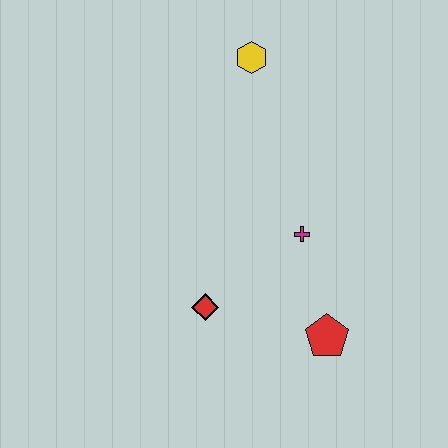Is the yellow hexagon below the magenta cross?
No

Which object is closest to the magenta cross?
The red pentagon is closest to the magenta cross.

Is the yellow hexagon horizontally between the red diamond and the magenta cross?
Yes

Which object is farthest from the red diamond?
The yellow hexagon is farthest from the red diamond.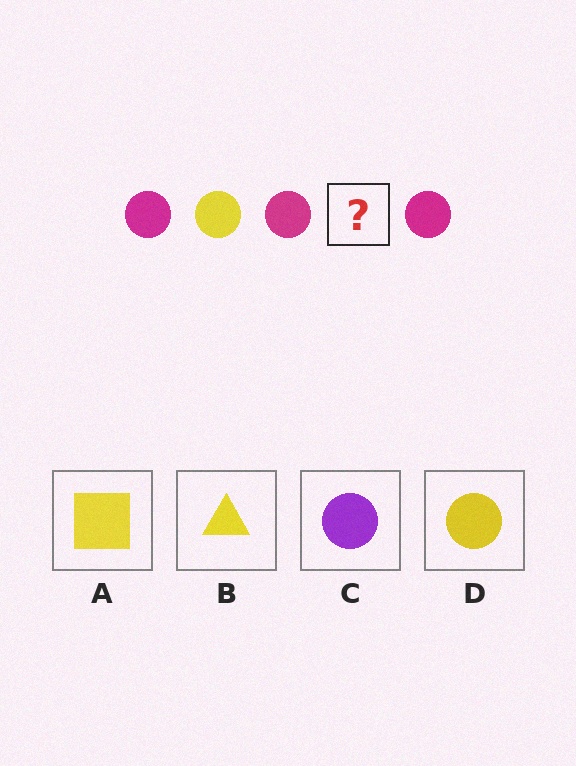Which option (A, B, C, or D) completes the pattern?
D.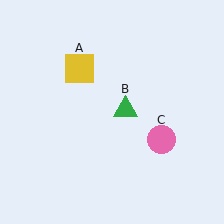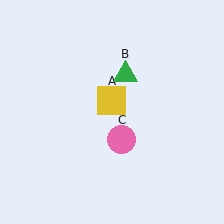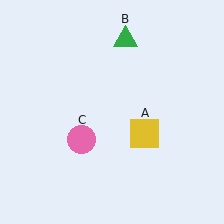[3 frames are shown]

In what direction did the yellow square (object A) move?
The yellow square (object A) moved down and to the right.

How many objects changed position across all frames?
3 objects changed position: yellow square (object A), green triangle (object B), pink circle (object C).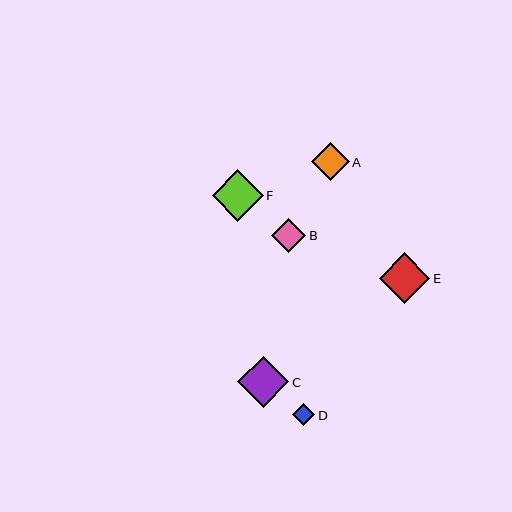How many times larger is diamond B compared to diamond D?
Diamond B is approximately 1.6 times the size of diamond D.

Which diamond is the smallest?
Diamond D is the smallest with a size of approximately 22 pixels.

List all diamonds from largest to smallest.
From largest to smallest: C, F, E, A, B, D.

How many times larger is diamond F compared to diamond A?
Diamond F is approximately 1.3 times the size of diamond A.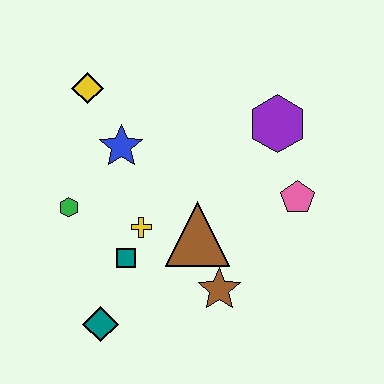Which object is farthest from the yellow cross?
The purple hexagon is farthest from the yellow cross.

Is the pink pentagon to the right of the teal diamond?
Yes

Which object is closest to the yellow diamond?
The blue star is closest to the yellow diamond.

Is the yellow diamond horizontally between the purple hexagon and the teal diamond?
No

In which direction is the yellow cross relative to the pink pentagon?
The yellow cross is to the left of the pink pentagon.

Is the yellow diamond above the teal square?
Yes